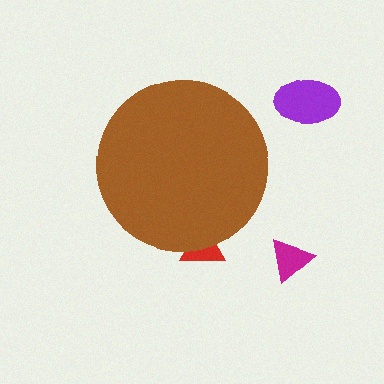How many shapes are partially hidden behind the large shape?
1 shape is partially hidden.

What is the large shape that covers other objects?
A brown circle.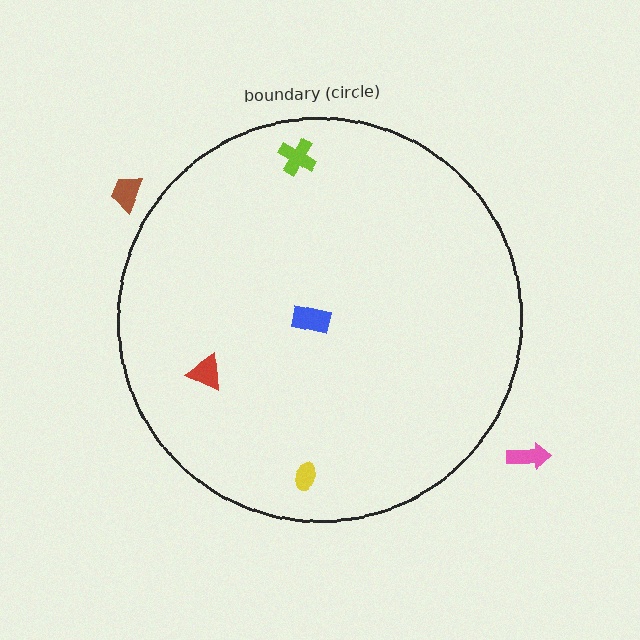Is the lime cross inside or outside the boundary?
Inside.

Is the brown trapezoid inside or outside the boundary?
Outside.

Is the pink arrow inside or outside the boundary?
Outside.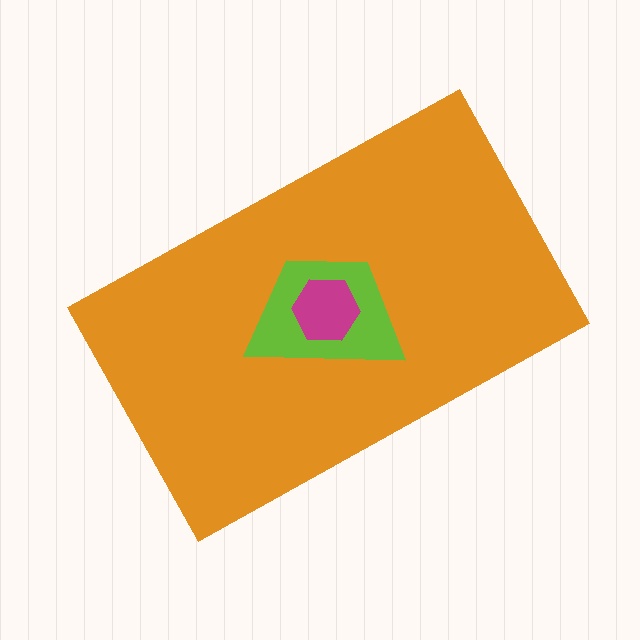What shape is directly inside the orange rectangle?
The lime trapezoid.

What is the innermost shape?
The magenta hexagon.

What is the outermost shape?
The orange rectangle.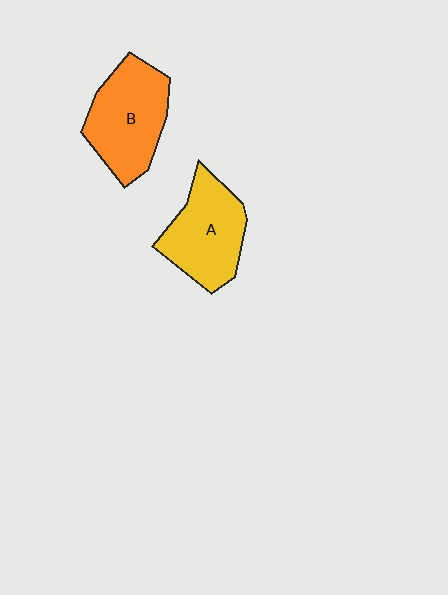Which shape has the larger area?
Shape B (orange).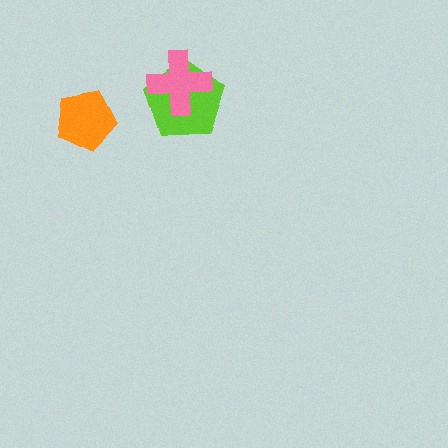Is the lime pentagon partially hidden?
Yes, it is partially covered by another shape.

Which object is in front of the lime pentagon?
The pink cross is in front of the lime pentagon.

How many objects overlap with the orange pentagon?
0 objects overlap with the orange pentagon.